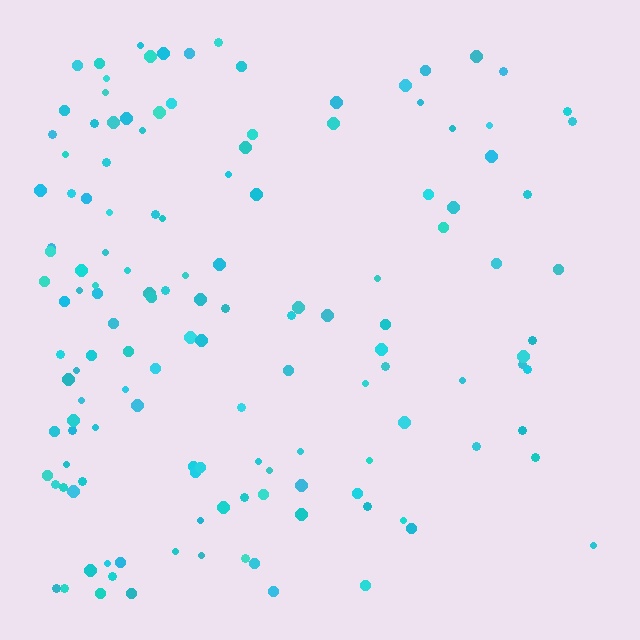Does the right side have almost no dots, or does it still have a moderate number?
Still a moderate number, just noticeably fewer than the left.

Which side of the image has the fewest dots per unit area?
The right.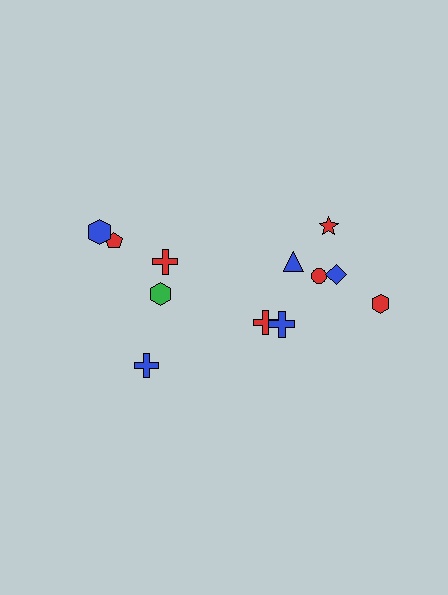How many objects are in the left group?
There are 5 objects.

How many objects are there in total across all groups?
There are 12 objects.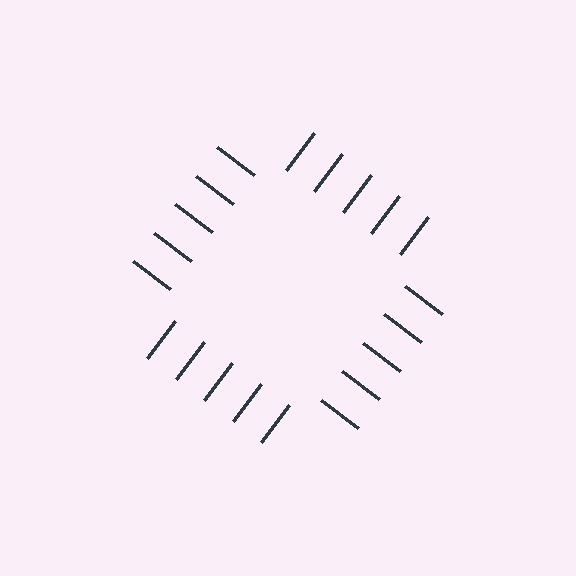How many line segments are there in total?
20 — 5 along each of the 4 edges.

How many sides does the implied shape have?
4 sides — the line-ends trace a square.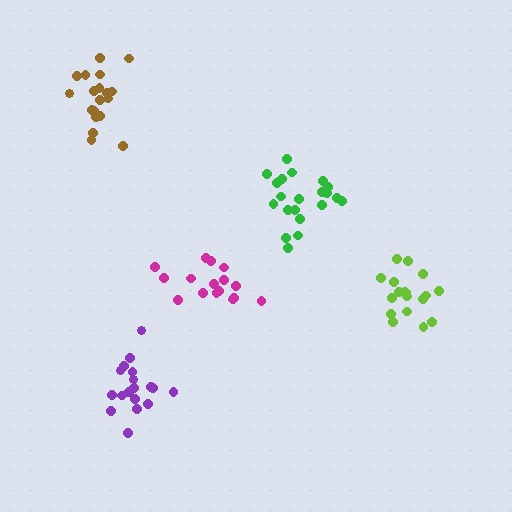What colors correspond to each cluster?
The clusters are colored: green, lime, brown, magenta, purple.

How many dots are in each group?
Group 1: 21 dots, Group 2: 18 dots, Group 3: 19 dots, Group 4: 16 dots, Group 5: 18 dots (92 total).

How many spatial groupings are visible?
There are 5 spatial groupings.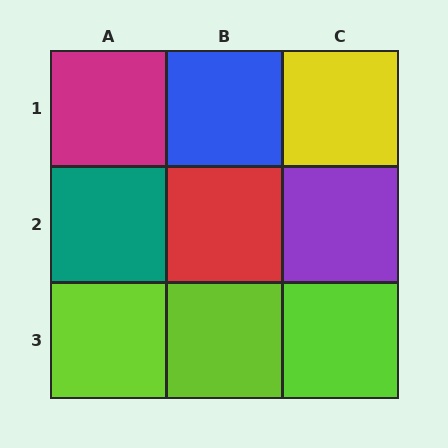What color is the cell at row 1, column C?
Yellow.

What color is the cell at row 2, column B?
Red.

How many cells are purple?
1 cell is purple.